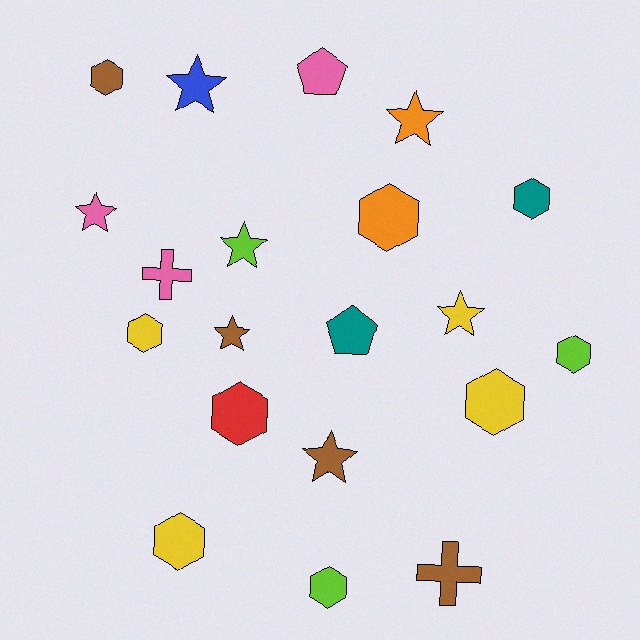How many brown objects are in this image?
There are 4 brown objects.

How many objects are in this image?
There are 20 objects.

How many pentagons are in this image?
There are 2 pentagons.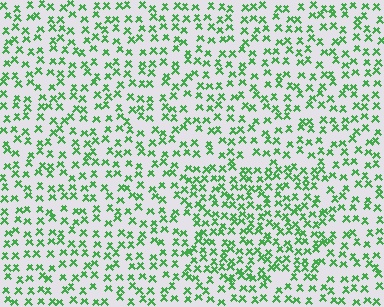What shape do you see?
I see a rectangle.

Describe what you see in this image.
The image contains small green elements arranged at two different densities. A rectangle-shaped region is visible where the elements are more densely packed than the surrounding area.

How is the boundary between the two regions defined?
The boundary is defined by a change in element density (approximately 1.5x ratio). All elements are the same color, size, and shape.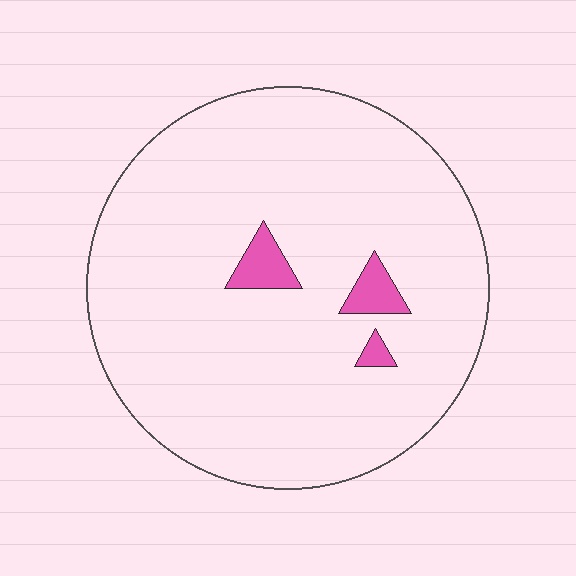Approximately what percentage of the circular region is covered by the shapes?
Approximately 5%.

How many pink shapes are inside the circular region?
3.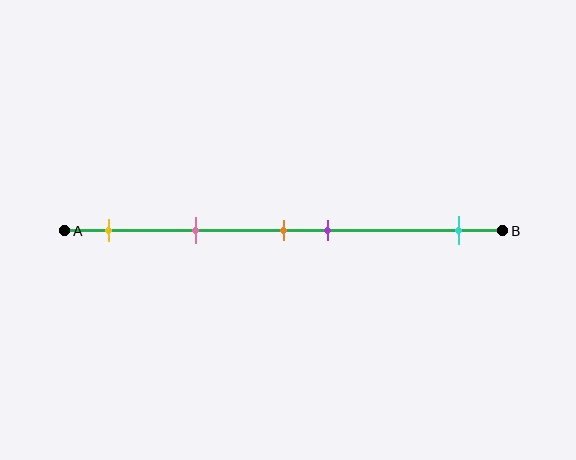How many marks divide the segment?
There are 5 marks dividing the segment.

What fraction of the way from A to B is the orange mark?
The orange mark is approximately 50% (0.5) of the way from A to B.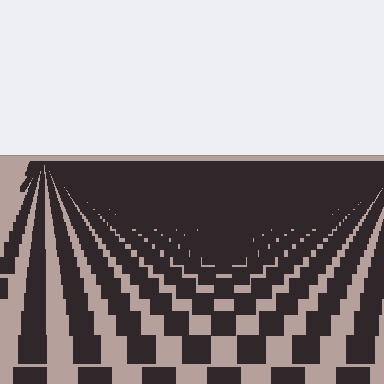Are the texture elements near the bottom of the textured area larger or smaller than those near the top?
Larger. Near the bottom, elements are closer to the viewer and appear at a bigger on-screen size.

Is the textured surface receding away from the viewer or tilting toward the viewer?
The surface is receding away from the viewer. Texture elements get smaller and denser toward the top.